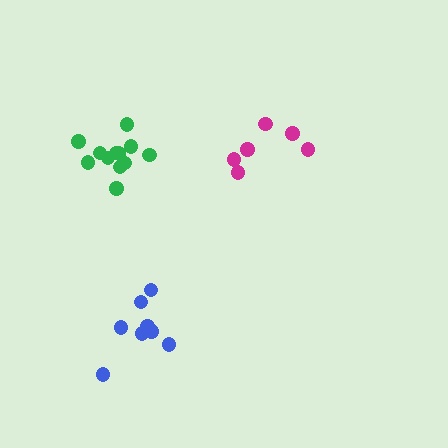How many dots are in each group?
Group 1: 12 dots, Group 2: 6 dots, Group 3: 8 dots (26 total).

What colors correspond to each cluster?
The clusters are colored: green, magenta, blue.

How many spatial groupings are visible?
There are 3 spatial groupings.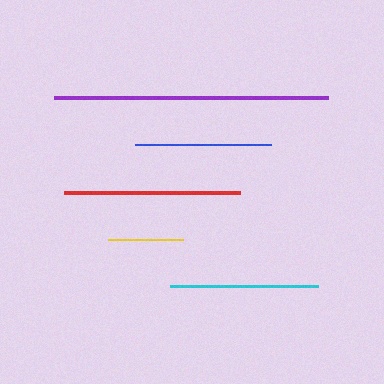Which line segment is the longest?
The purple line is the longest at approximately 274 pixels.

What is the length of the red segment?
The red segment is approximately 176 pixels long.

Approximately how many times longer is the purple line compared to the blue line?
The purple line is approximately 2.0 times the length of the blue line.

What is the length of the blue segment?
The blue segment is approximately 136 pixels long.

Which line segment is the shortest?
The yellow line is the shortest at approximately 75 pixels.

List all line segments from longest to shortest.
From longest to shortest: purple, red, cyan, blue, yellow.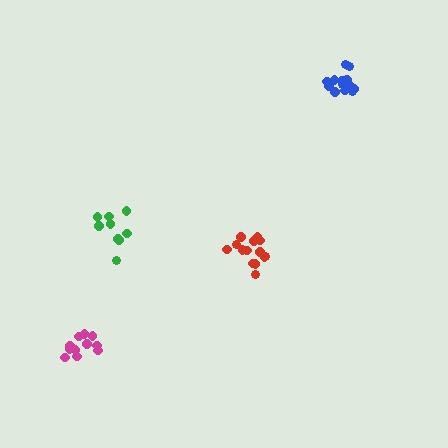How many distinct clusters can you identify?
There are 4 distinct clusters.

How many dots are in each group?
Group 1: 9 dots, Group 2: 14 dots, Group 3: 11 dots, Group 4: 13 dots (47 total).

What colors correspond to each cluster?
The clusters are colored: green, red, magenta, blue.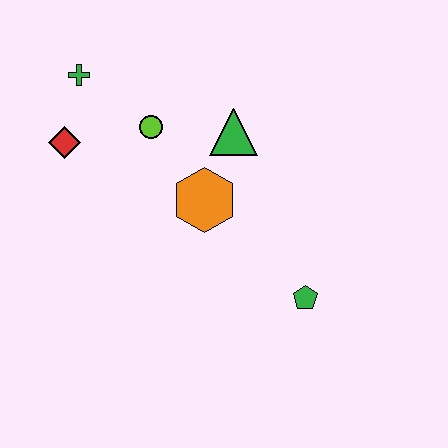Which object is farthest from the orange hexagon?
The green cross is farthest from the orange hexagon.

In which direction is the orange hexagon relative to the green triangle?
The orange hexagon is below the green triangle.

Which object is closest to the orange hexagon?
The green triangle is closest to the orange hexagon.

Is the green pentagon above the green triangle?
No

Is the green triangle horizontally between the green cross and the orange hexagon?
No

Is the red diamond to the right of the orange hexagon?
No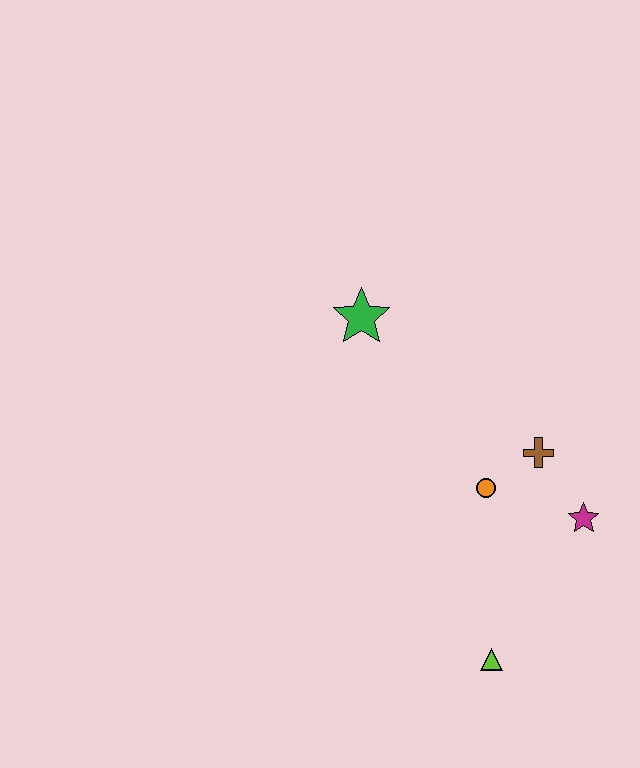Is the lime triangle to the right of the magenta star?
No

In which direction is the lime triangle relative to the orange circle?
The lime triangle is below the orange circle.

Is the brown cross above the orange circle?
Yes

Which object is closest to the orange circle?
The brown cross is closest to the orange circle.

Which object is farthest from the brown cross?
The green star is farthest from the brown cross.